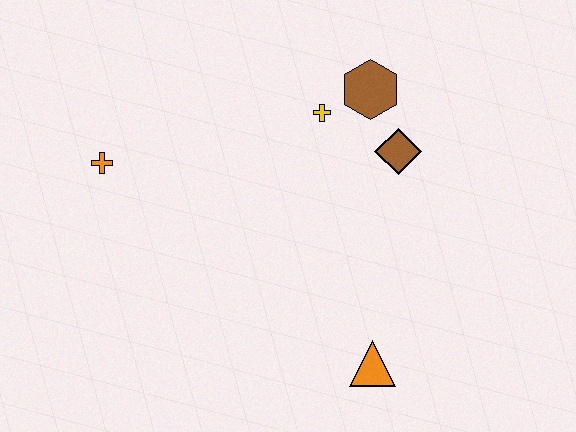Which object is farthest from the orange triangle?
The orange cross is farthest from the orange triangle.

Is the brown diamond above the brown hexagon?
No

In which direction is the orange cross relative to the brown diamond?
The orange cross is to the left of the brown diamond.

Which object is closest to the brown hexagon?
The yellow cross is closest to the brown hexagon.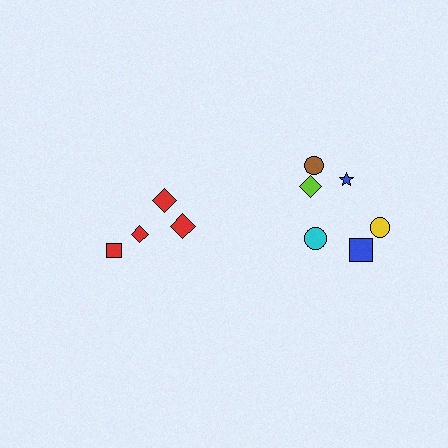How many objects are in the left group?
There are 4 objects.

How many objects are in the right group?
There are 6 objects.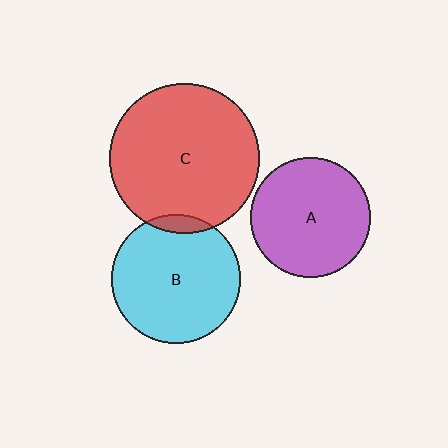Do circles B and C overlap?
Yes.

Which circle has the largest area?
Circle C (red).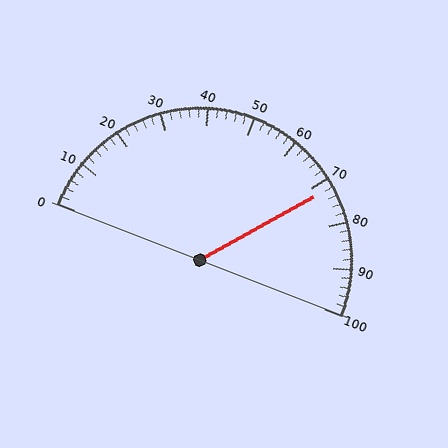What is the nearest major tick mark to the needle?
The nearest major tick mark is 70.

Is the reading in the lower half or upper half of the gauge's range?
The reading is in the upper half of the range (0 to 100).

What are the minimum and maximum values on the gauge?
The gauge ranges from 0 to 100.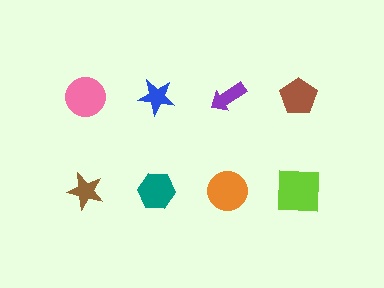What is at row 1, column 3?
A purple arrow.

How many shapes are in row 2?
4 shapes.